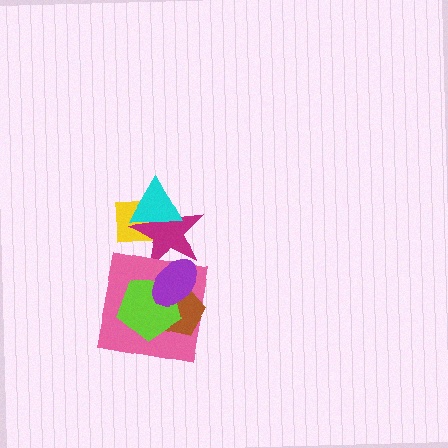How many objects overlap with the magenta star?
4 objects overlap with the magenta star.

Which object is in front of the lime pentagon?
The purple ellipse is in front of the lime pentagon.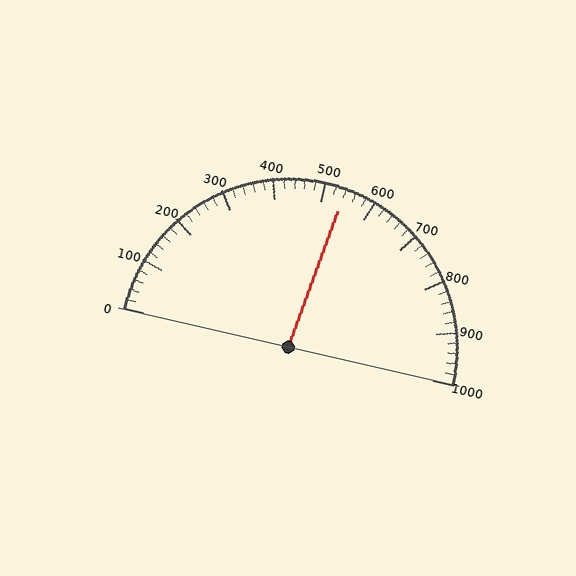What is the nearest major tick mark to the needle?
The nearest major tick mark is 500.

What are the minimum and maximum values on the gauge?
The gauge ranges from 0 to 1000.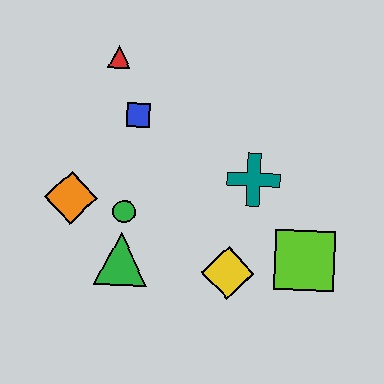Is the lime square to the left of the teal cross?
No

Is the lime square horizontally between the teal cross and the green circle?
No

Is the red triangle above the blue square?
Yes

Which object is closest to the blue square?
The red triangle is closest to the blue square.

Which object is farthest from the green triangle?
The red triangle is farthest from the green triangle.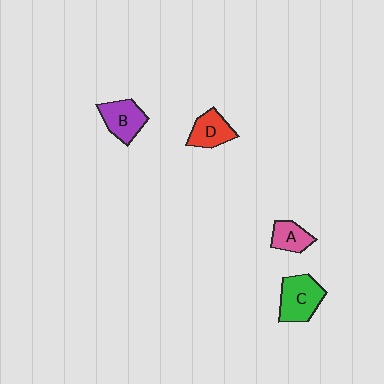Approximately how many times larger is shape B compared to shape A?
Approximately 1.4 times.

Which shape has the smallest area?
Shape A (pink).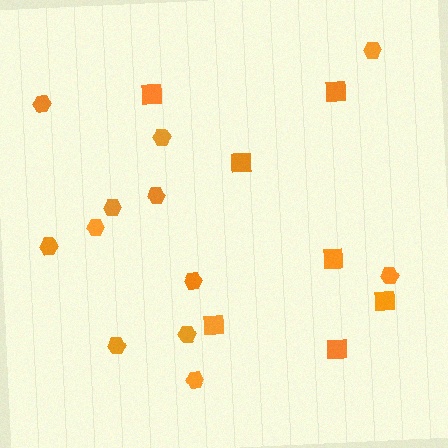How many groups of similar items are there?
There are 2 groups: one group of hexagons (12) and one group of squares (7).